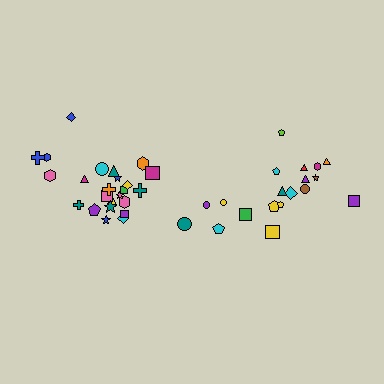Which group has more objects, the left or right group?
The left group.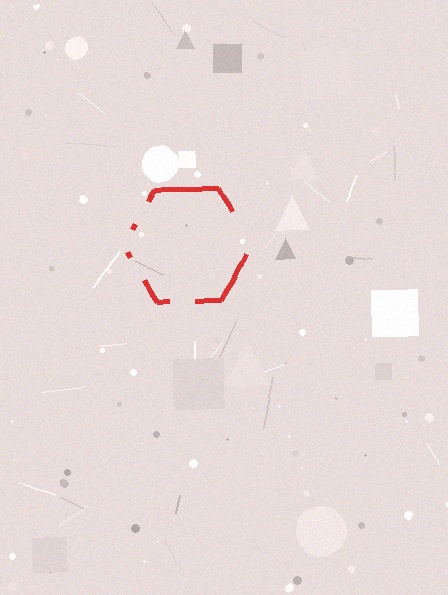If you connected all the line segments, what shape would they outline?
They would outline a hexagon.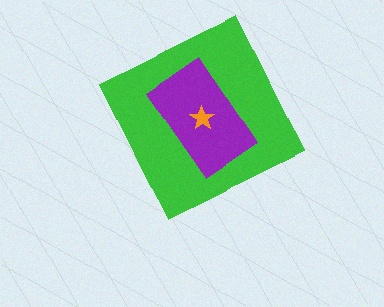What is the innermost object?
The orange star.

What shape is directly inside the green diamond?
The purple rectangle.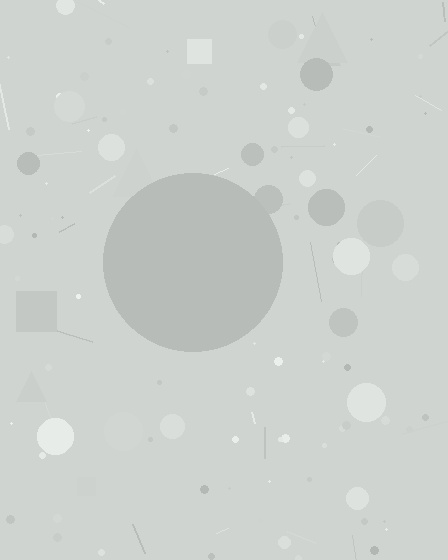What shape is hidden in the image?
A circle is hidden in the image.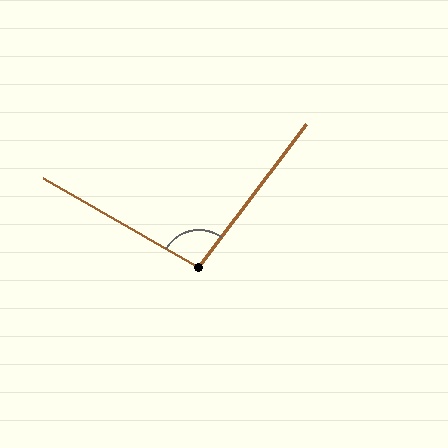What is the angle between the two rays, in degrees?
Approximately 97 degrees.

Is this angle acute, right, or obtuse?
It is obtuse.